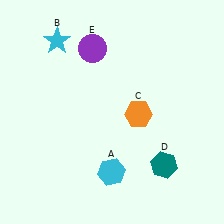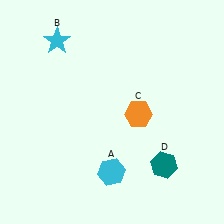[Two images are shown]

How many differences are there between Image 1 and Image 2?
There is 1 difference between the two images.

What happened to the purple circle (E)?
The purple circle (E) was removed in Image 2. It was in the top-left area of Image 1.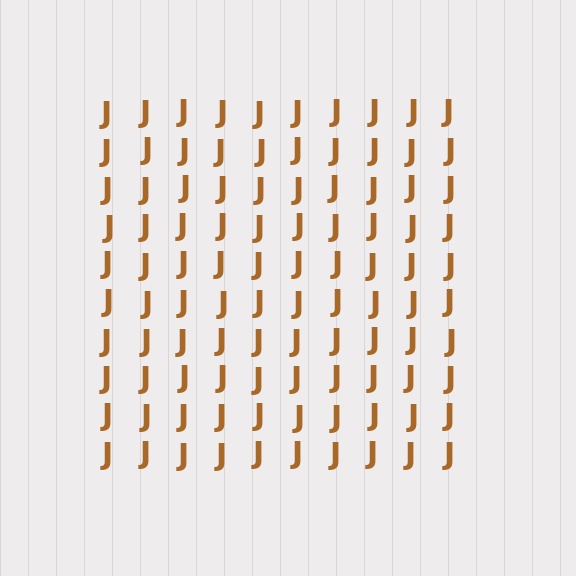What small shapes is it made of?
It is made of small letter J's.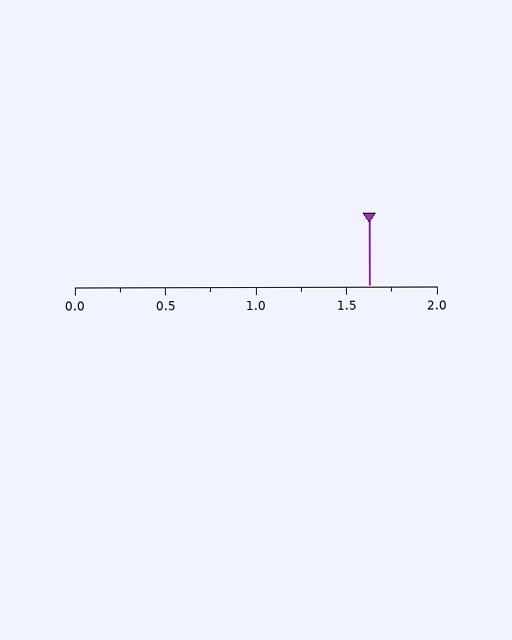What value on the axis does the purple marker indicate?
The marker indicates approximately 1.62.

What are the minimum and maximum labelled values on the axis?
The axis runs from 0.0 to 2.0.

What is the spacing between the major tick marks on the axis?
The major ticks are spaced 0.5 apart.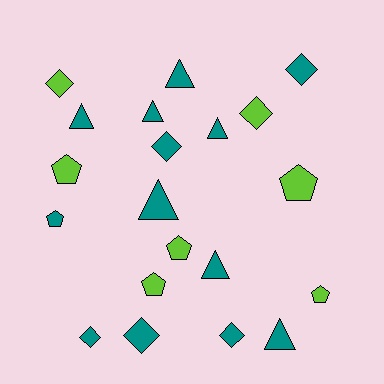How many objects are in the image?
There are 20 objects.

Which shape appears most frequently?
Diamond, with 7 objects.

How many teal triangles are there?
There are 7 teal triangles.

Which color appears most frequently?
Teal, with 13 objects.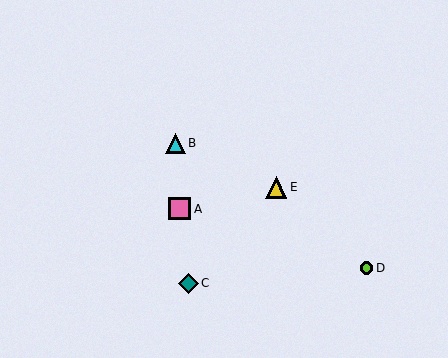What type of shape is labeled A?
Shape A is a pink square.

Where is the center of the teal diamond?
The center of the teal diamond is at (188, 283).